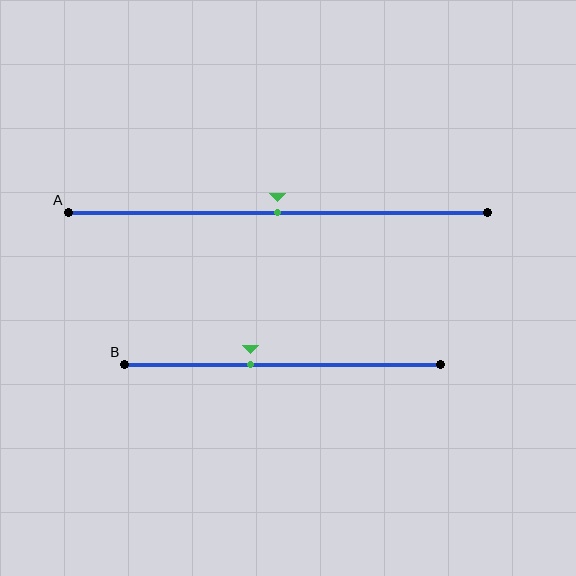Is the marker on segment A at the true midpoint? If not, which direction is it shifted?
Yes, the marker on segment A is at the true midpoint.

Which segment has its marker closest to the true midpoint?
Segment A has its marker closest to the true midpoint.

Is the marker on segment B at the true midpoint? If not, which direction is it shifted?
No, the marker on segment B is shifted to the left by about 10% of the segment length.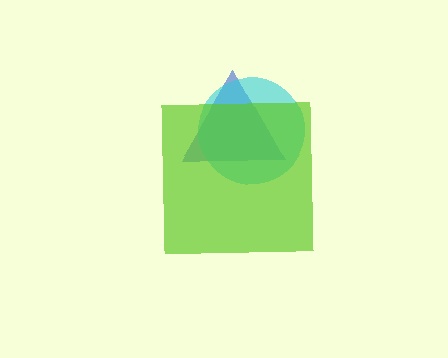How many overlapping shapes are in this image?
There are 3 overlapping shapes in the image.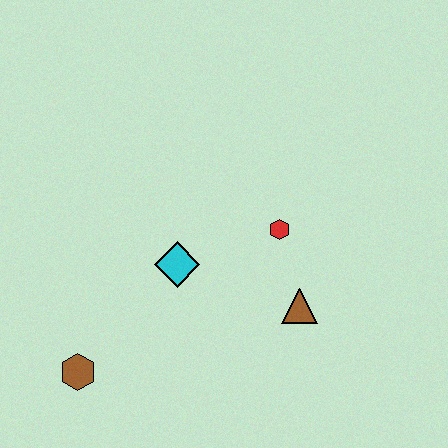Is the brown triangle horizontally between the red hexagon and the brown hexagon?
No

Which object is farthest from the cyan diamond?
The brown hexagon is farthest from the cyan diamond.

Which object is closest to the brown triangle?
The red hexagon is closest to the brown triangle.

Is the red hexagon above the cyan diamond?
Yes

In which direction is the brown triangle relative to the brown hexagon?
The brown triangle is to the right of the brown hexagon.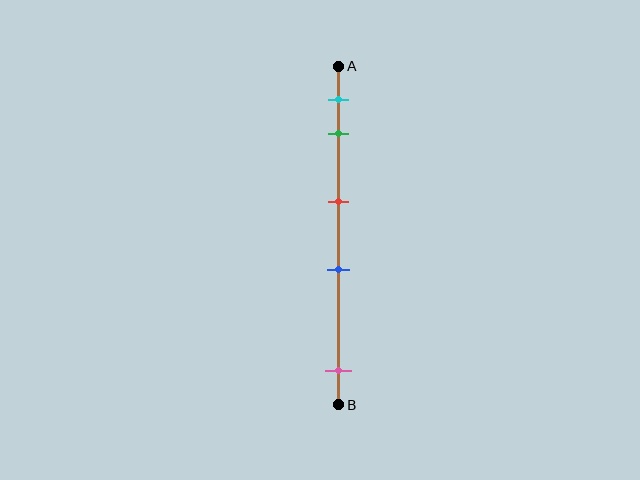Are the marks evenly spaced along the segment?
No, the marks are not evenly spaced.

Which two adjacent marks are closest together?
The cyan and green marks are the closest adjacent pair.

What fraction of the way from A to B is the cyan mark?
The cyan mark is approximately 10% (0.1) of the way from A to B.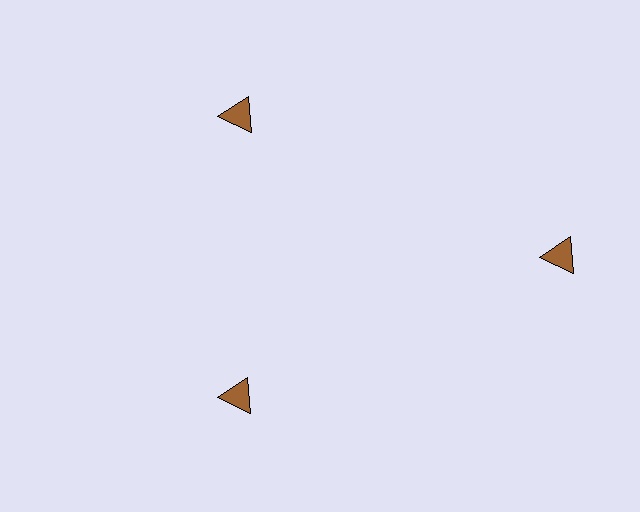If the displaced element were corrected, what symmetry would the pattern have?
It would have 3-fold rotational symmetry — the pattern would map onto itself every 120 degrees.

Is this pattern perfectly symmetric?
No. The 3 brown triangles are arranged in a ring, but one element near the 3 o'clock position is pushed outward from the center, breaking the 3-fold rotational symmetry.